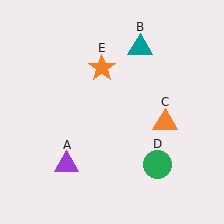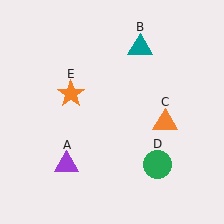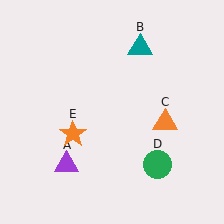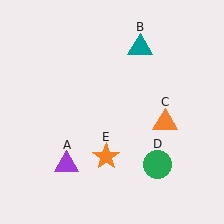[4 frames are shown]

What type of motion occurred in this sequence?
The orange star (object E) rotated counterclockwise around the center of the scene.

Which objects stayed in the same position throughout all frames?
Purple triangle (object A) and teal triangle (object B) and orange triangle (object C) and green circle (object D) remained stationary.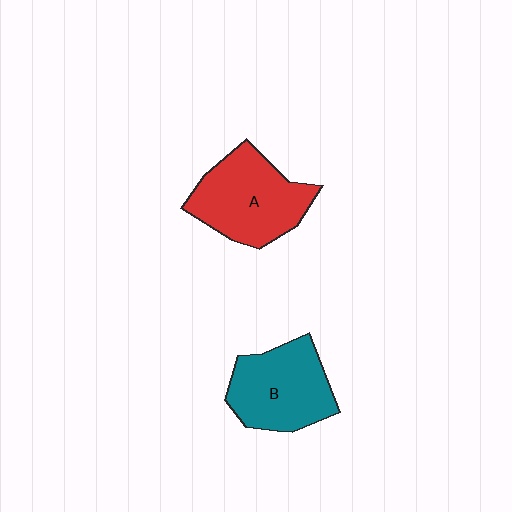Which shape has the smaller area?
Shape B (teal).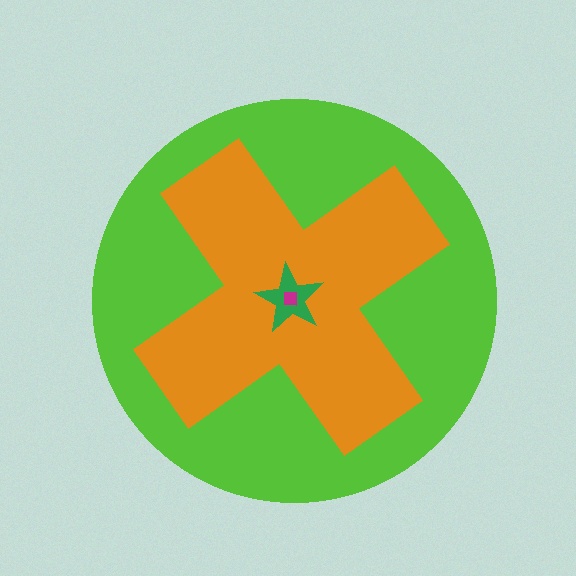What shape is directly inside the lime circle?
The orange cross.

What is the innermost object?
The magenta square.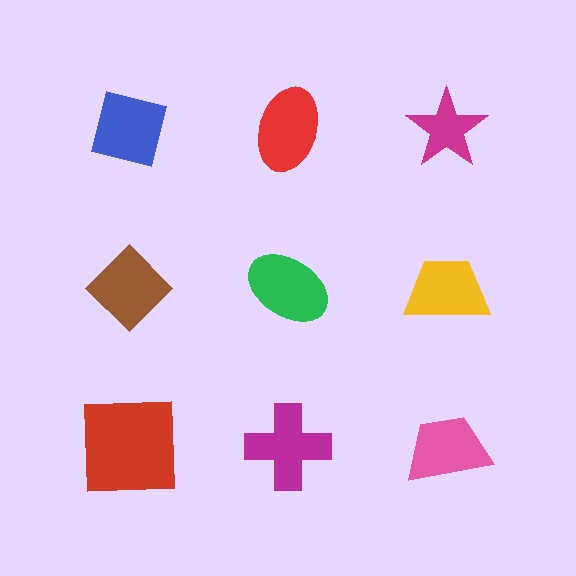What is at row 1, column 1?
A blue square.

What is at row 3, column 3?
A pink trapezoid.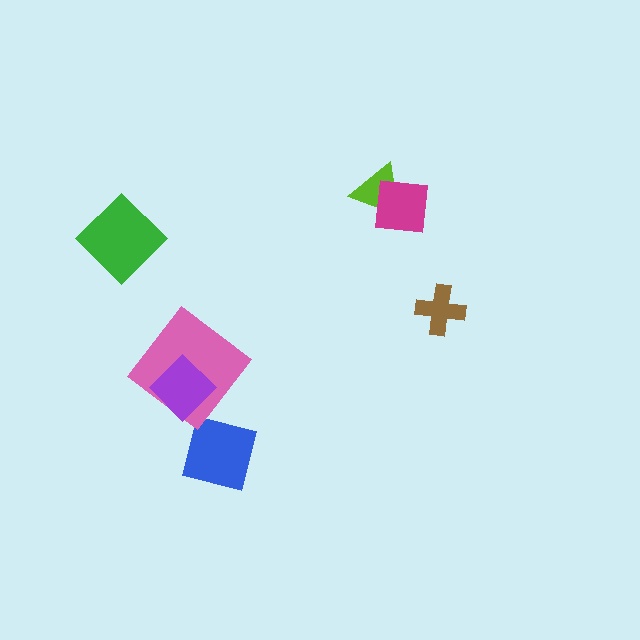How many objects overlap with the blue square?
0 objects overlap with the blue square.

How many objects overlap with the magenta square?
1 object overlaps with the magenta square.